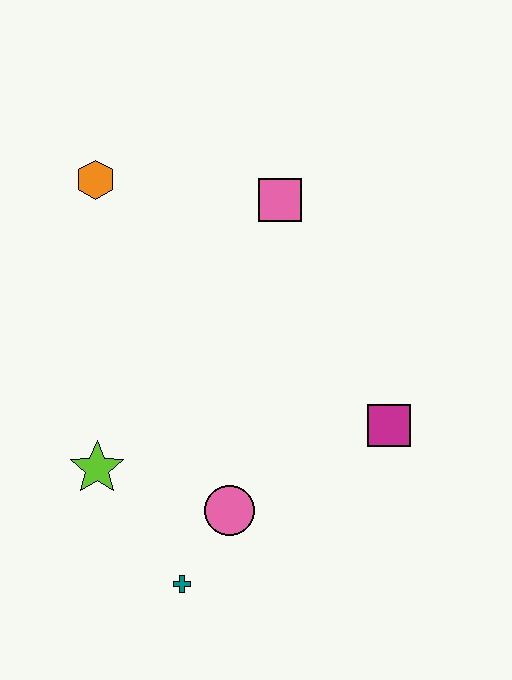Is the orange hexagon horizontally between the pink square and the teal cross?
No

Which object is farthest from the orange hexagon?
The teal cross is farthest from the orange hexagon.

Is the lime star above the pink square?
No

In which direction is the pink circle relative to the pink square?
The pink circle is below the pink square.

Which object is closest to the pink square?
The orange hexagon is closest to the pink square.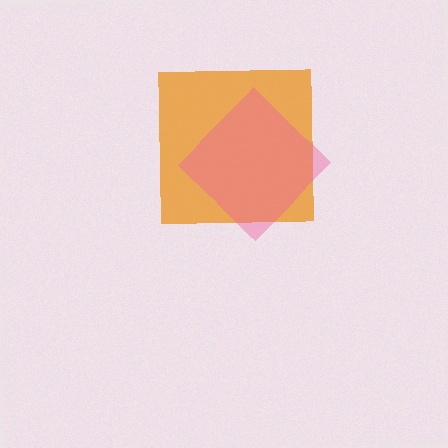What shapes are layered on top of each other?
The layered shapes are: an orange square, a pink diamond.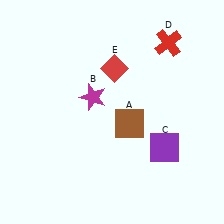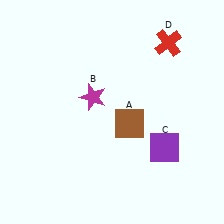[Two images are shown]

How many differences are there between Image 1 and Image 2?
There is 1 difference between the two images.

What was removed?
The red diamond (E) was removed in Image 2.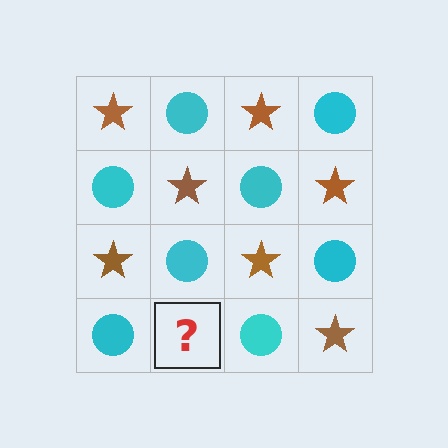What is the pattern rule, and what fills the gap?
The rule is that it alternates brown star and cyan circle in a checkerboard pattern. The gap should be filled with a brown star.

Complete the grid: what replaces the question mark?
The question mark should be replaced with a brown star.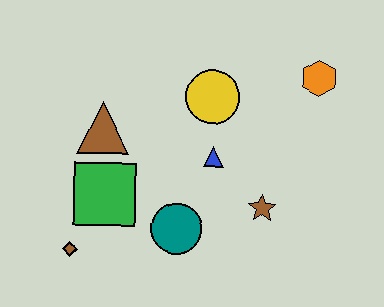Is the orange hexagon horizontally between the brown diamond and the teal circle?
No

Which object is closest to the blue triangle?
The yellow circle is closest to the blue triangle.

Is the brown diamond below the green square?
Yes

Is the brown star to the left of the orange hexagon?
Yes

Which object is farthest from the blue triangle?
The brown diamond is farthest from the blue triangle.